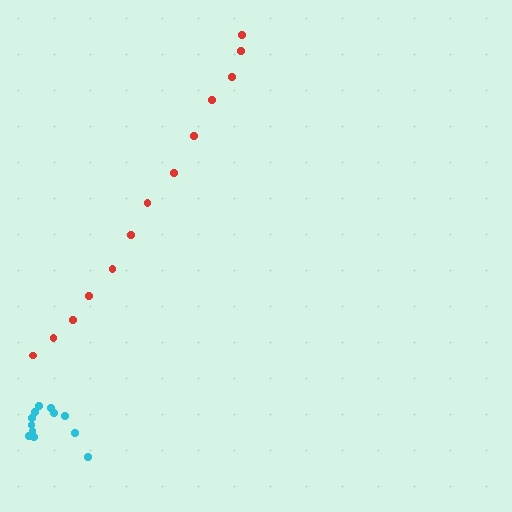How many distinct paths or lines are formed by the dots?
There are 2 distinct paths.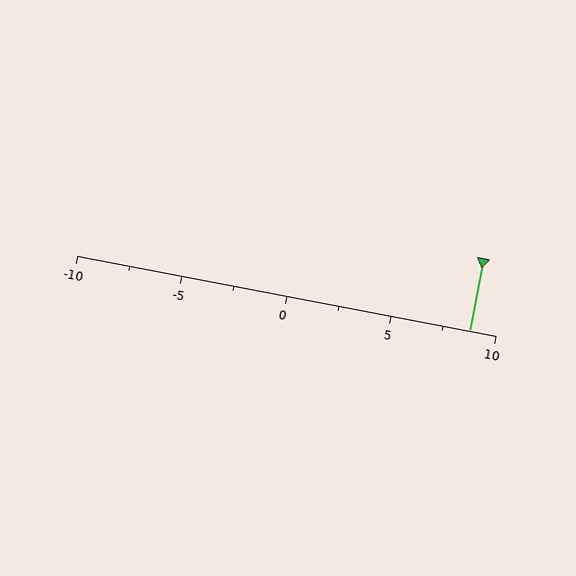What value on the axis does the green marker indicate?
The marker indicates approximately 8.8.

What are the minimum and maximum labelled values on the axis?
The axis runs from -10 to 10.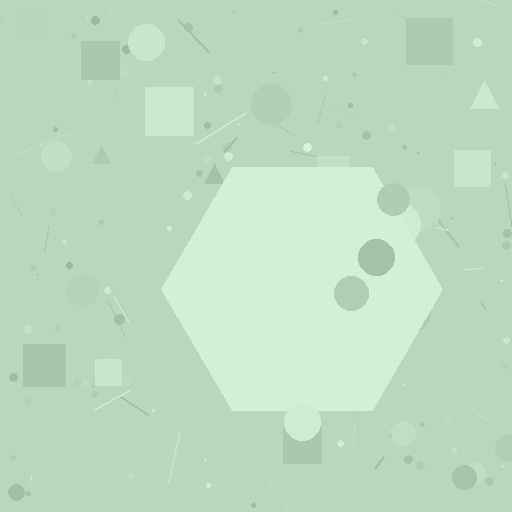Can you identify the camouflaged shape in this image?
The camouflaged shape is a hexagon.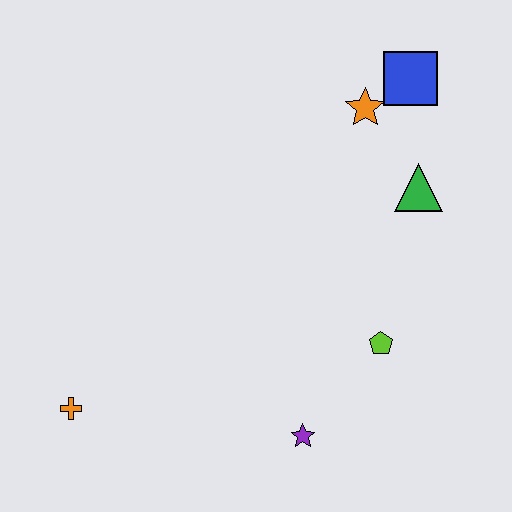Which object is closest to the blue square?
The orange star is closest to the blue square.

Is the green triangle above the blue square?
No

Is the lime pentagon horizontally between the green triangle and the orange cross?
Yes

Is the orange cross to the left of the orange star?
Yes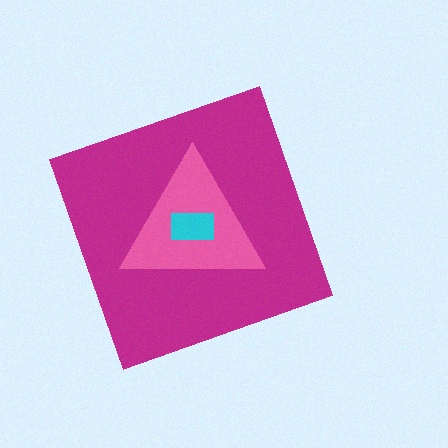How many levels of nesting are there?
3.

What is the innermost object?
The cyan rectangle.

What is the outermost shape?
The magenta diamond.